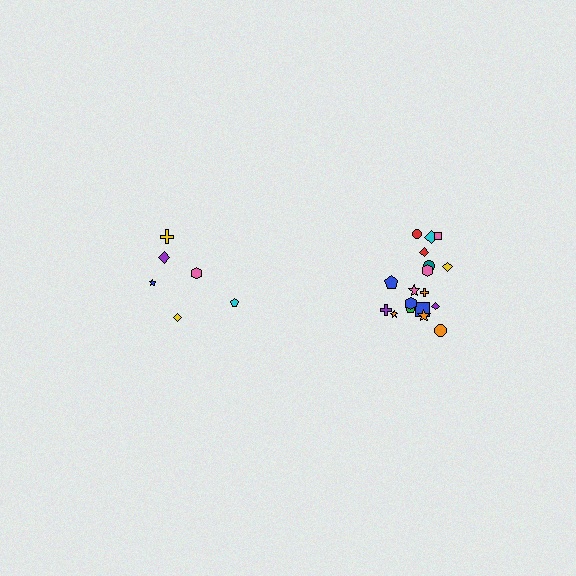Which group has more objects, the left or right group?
The right group.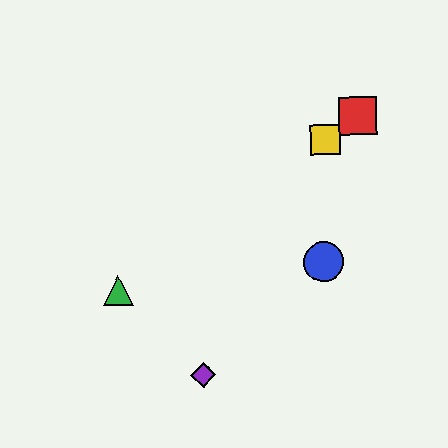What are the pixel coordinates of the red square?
The red square is at (357, 116).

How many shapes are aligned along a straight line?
3 shapes (the red square, the green triangle, the yellow square) are aligned along a straight line.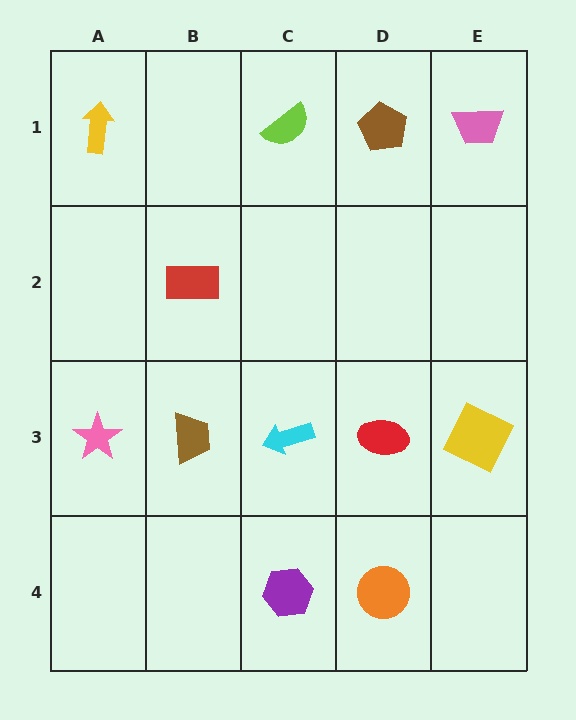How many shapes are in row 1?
4 shapes.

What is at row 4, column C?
A purple hexagon.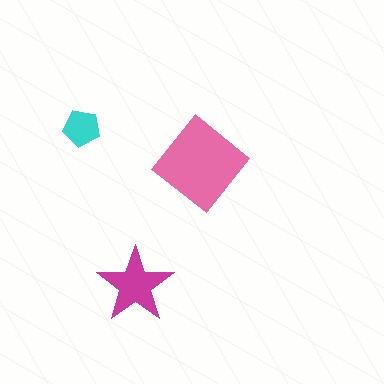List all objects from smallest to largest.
The cyan pentagon, the magenta star, the pink diamond.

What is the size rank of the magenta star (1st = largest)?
2nd.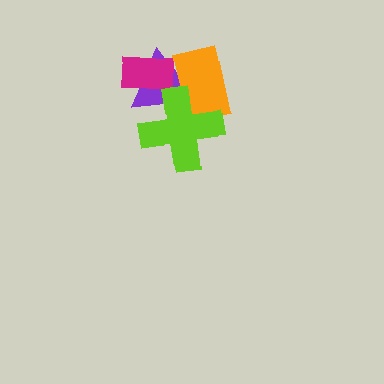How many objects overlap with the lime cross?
2 objects overlap with the lime cross.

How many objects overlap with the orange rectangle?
2 objects overlap with the orange rectangle.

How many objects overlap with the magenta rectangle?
1 object overlaps with the magenta rectangle.